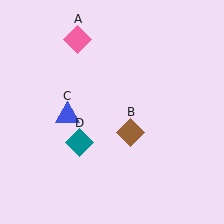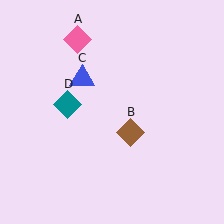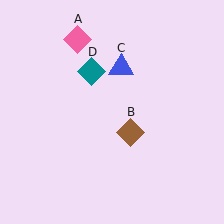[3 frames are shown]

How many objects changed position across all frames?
2 objects changed position: blue triangle (object C), teal diamond (object D).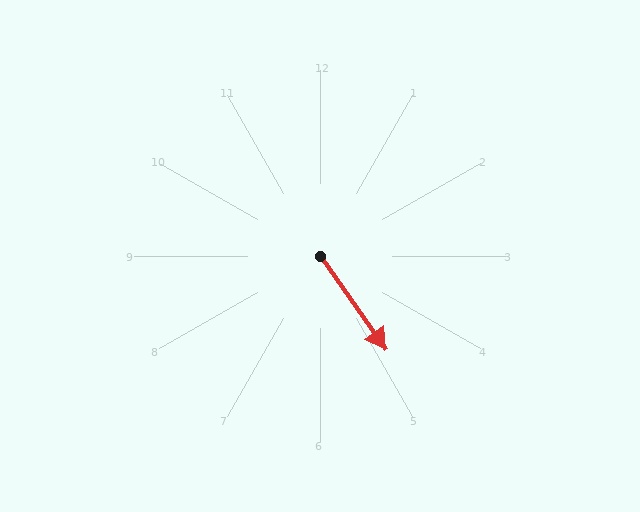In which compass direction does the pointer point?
Southeast.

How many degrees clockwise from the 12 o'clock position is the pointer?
Approximately 145 degrees.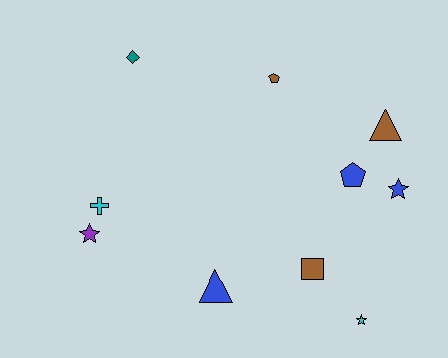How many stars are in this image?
There are 3 stars.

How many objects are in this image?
There are 10 objects.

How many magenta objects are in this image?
There are no magenta objects.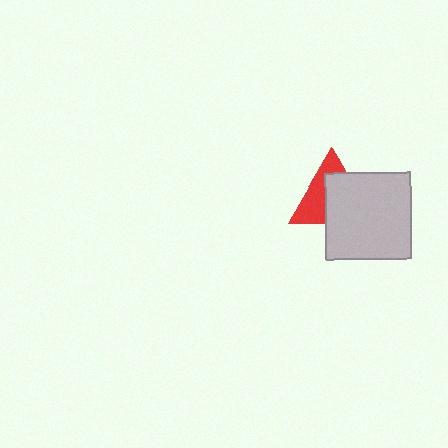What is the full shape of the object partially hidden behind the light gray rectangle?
The partially hidden object is a red triangle.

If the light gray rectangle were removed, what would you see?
You would see the complete red triangle.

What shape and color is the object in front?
The object in front is a light gray rectangle.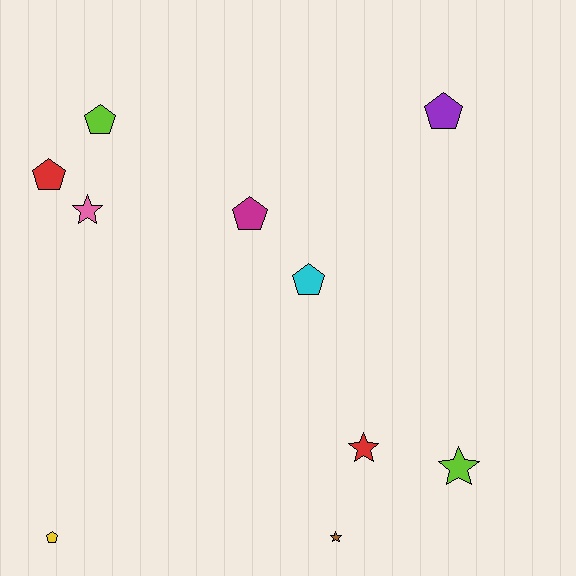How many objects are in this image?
There are 10 objects.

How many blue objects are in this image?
There are no blue objects.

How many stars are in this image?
There are 4 stars.